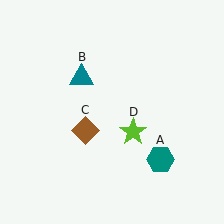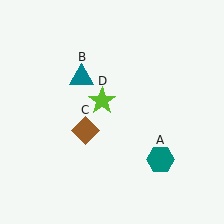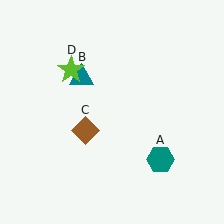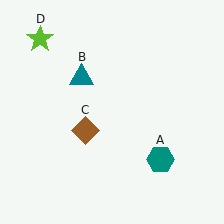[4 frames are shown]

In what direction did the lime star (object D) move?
The lime star (object D) moved up and to the left.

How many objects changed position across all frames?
1 object changed position: lime star (object D).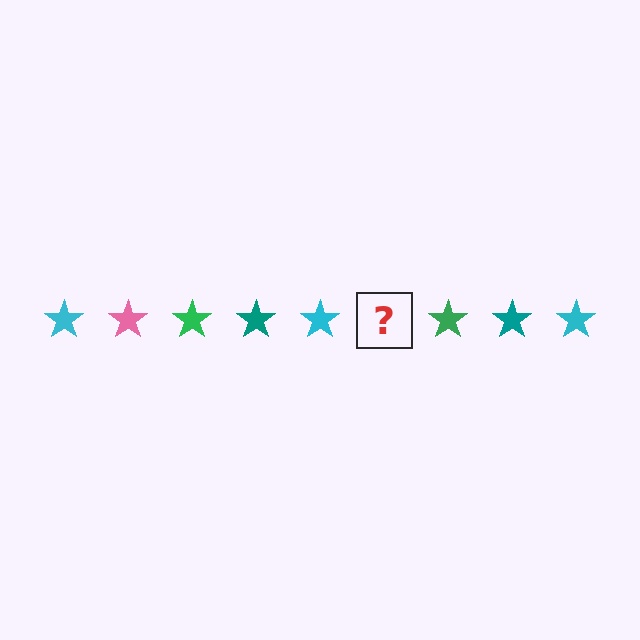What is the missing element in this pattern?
The missing element is a pink star.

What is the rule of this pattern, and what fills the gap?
The rule is that the pattern cycles through cyan, pink, green, teal stars. The gap should be filled with a pink star.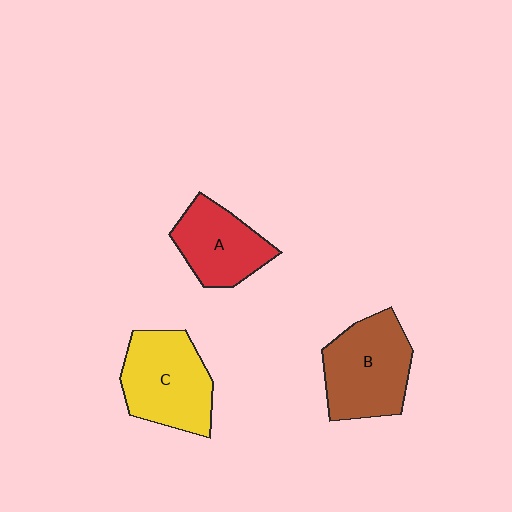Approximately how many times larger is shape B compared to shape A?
Approximately 1.3 times.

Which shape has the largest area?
Shape B (brown).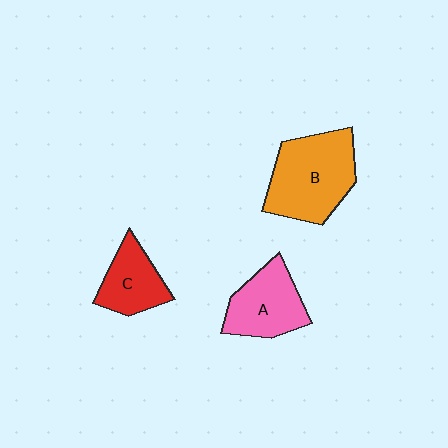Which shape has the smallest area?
Shape C (red).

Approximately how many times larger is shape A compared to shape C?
Approximately 1.2 times.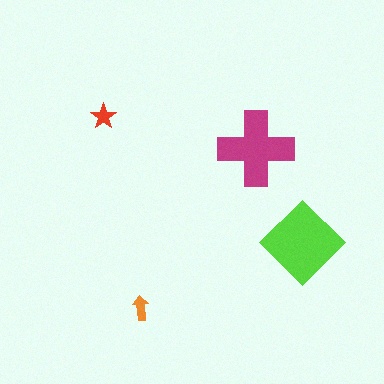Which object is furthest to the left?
The red star is leftmost.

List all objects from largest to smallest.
The lime diamond, the magenta cross, the red star, the orange arrow.